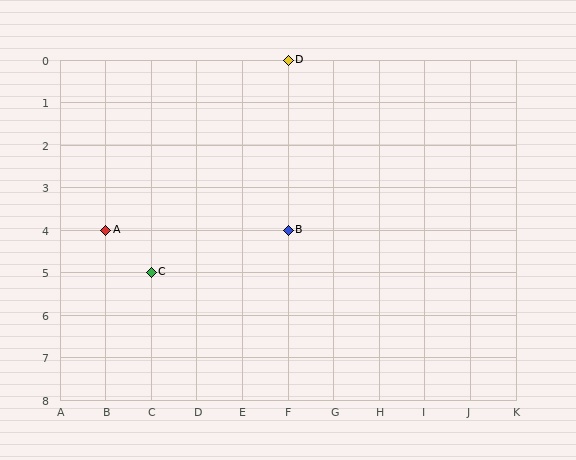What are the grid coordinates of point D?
Point D is at grid coordinates (F, 0).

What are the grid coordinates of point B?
Point B is at grid coordinates (F, 4).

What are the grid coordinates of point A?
Point A is at grid coordinates (B, 4).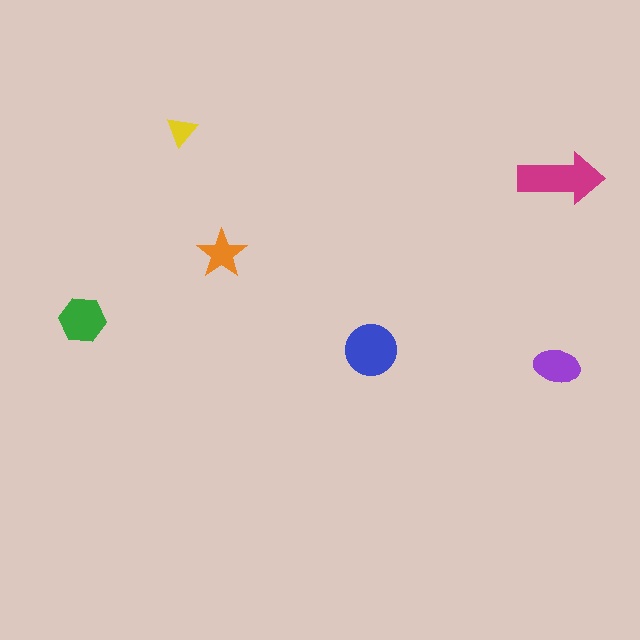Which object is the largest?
The magenta arrow.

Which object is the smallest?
The yellow triangle.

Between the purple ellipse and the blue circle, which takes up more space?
The blue circle.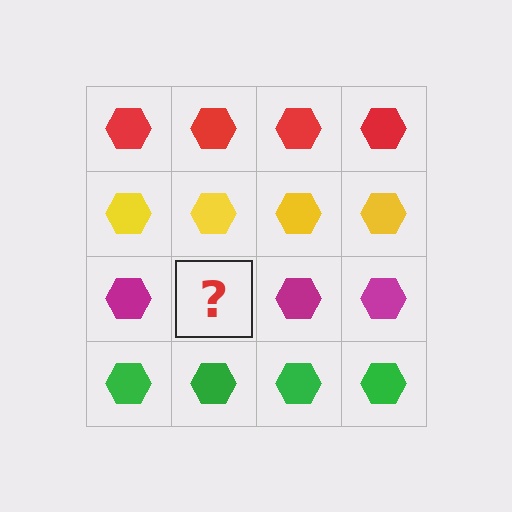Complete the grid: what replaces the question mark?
The question mark should be replaced with a magenta hexagon.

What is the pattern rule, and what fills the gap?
The rule is that each row has a consistent color. The gap should be filled with a magenta hexagon.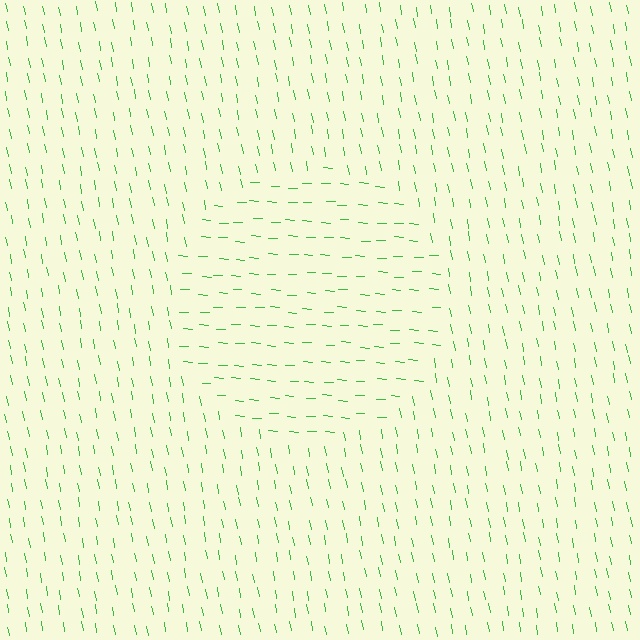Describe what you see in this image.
The image is filled with small green line segments. A circle region in the image has lines oriented differently from the surrounding lines, creating a visible texture boundary.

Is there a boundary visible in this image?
Yes, there is a texture boundary formed by a change in line orientation.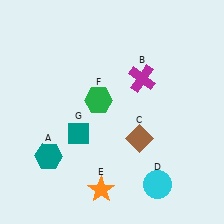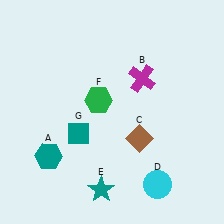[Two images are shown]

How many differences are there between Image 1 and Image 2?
There is 1 difference between the two images.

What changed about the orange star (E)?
In Image 1, E is orange. In Image 2, it changed to teal.